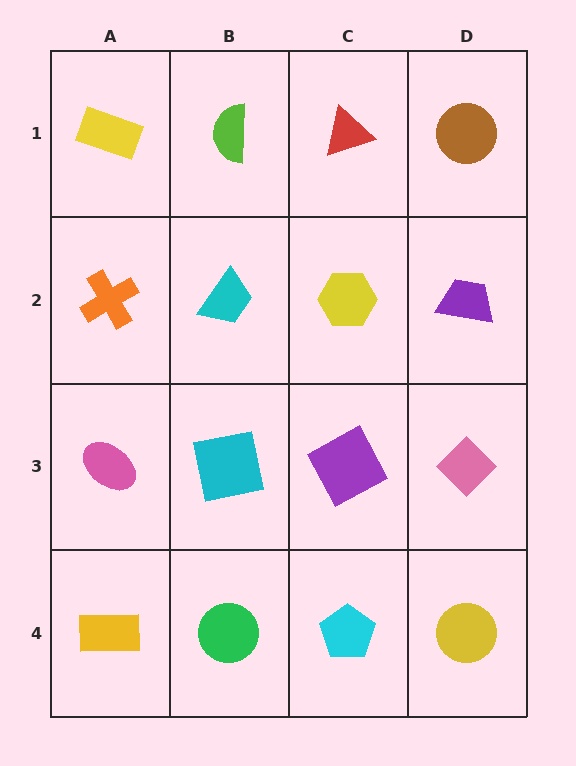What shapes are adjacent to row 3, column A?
An orange cross (row 2, column A), a yellow rectangle (row 4, column A), a cyan square (row 3, column B).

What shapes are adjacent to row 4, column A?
A pink ellipse (row 3, column A), a green circle (row 4, column B).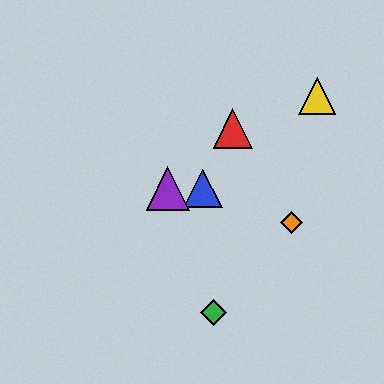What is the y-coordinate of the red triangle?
The red triangle is at y≈128.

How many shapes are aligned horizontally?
2 shapes (the blue triangle, the purple triangle) are aligned horizontally.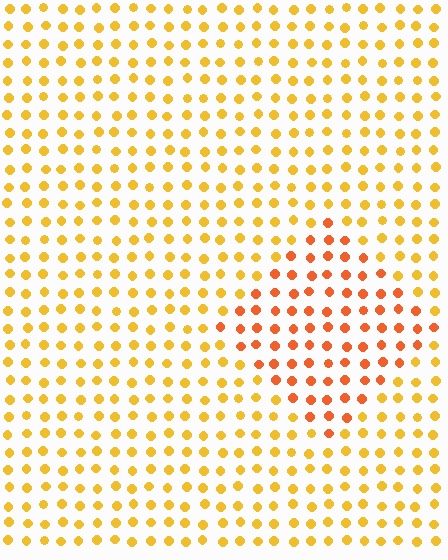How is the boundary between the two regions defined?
The boundary is defined purely by a slight shift in hue (about 29 degrees). Spacing, size, and orientation are identical on both sides.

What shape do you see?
I see a diamond.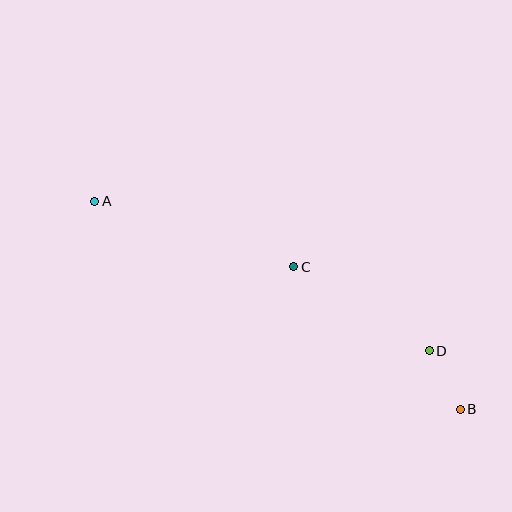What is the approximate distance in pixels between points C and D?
The distance between C and D is approximately 159 pixels.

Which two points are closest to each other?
Points B and D are closest to each other.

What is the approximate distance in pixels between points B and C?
The distance between B and C is approximately 219 pixels.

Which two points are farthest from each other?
Points A and B are farthest from each other.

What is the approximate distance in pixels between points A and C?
The distance between A and C is approximately 210 pixels.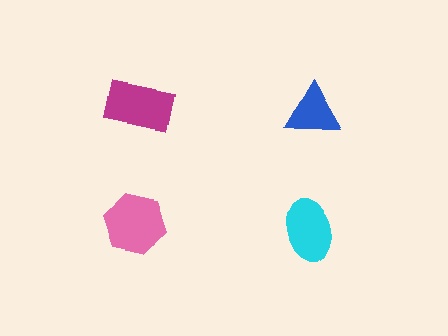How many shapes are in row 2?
2 shapes.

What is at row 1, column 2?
A blue triangle.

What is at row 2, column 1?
A pink hexagon.